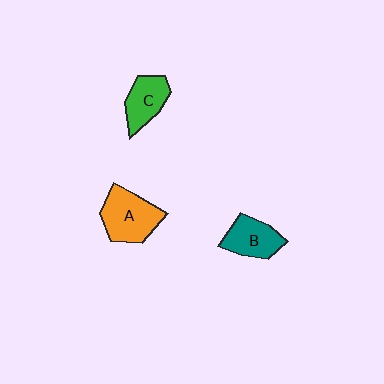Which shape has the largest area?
Shape A (orange).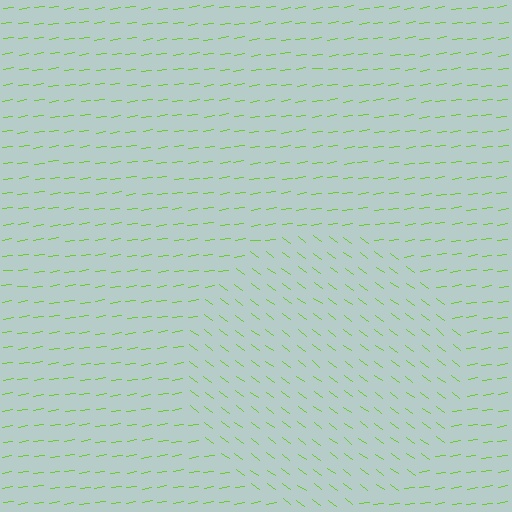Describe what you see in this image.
The image is filled with small lime line segments. A circle region in the image has lines oriented differently from the surrounding lines, creating a visible texture boundary.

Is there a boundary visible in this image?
Yes, there is a texture boundary formed by a change in line orientation.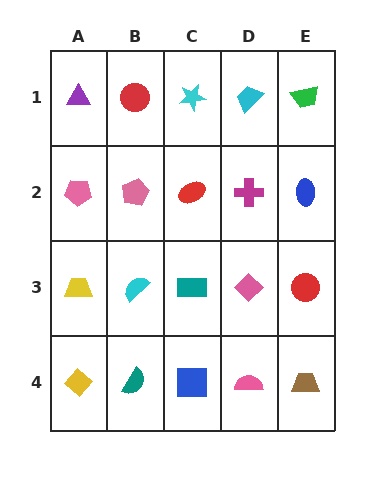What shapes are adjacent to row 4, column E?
A red circle (row 3, column E), a pink semicircle (row 4, column D).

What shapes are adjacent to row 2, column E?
A green trapezoid (row 1, column E), a red circle (row 3, column E), a magenta cross (row 2, column D).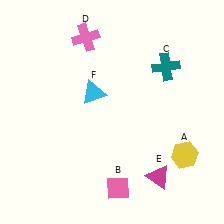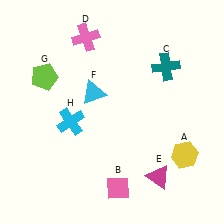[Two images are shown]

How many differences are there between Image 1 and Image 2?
There are 2 differences between the two images.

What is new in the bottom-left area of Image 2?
A cyan cross (H) was added in the bottom-left area of Image 2.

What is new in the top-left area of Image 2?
A lime pentagon (G) was added in the top-left area of Image 2.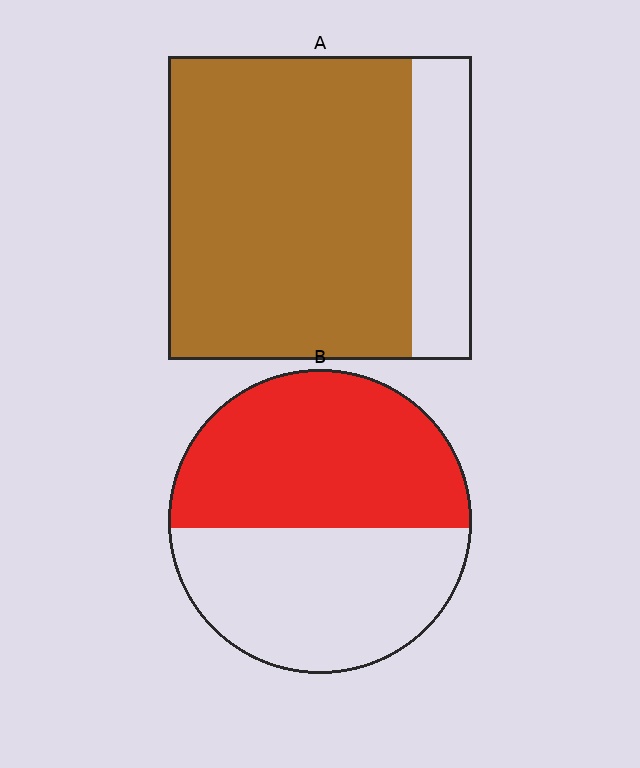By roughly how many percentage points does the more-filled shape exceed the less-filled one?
By roughly 30 percentage points (A over B).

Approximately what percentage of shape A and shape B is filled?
A is approximately 80% and B is approximately 55%.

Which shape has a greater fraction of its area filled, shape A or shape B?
Shape A.